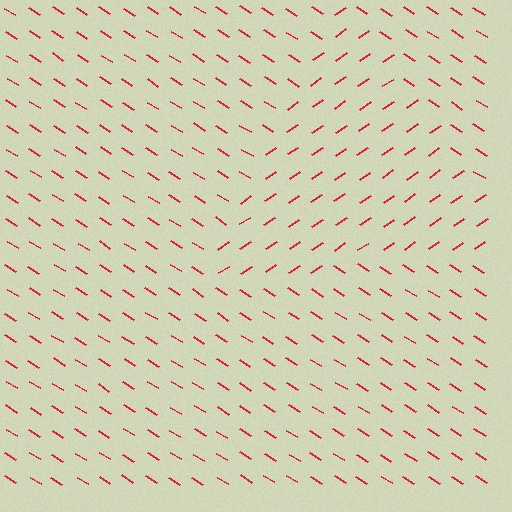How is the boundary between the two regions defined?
The boundary is defined purely by a change in line orientation (approximately 66 degrees difference). All lines are the same color and thickness.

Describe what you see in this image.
The image is filled with small red line segments. A triangle region in the image has lines oriented differently from the surrounding lines, creating a visible texture boundary.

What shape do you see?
I see a triangle.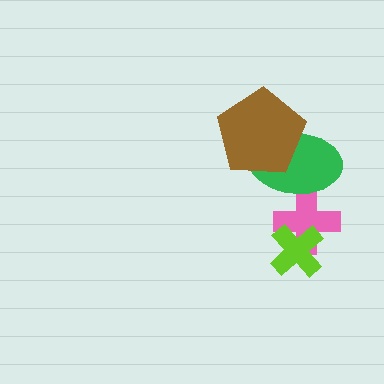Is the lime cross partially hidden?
No, no other shape covers it.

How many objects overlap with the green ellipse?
2 objects overlap with the green ellipse.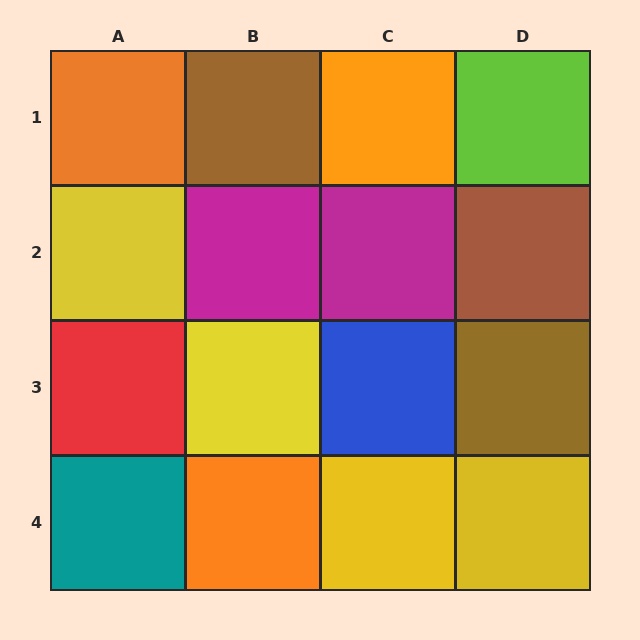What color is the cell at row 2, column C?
Magenta.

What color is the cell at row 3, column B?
Yellow.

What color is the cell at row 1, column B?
Brown.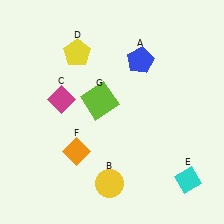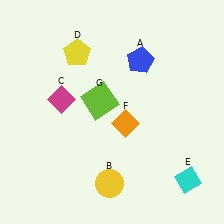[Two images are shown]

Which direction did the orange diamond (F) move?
The orange diamond (F) moved right.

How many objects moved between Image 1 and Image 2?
1 object moved between the two images.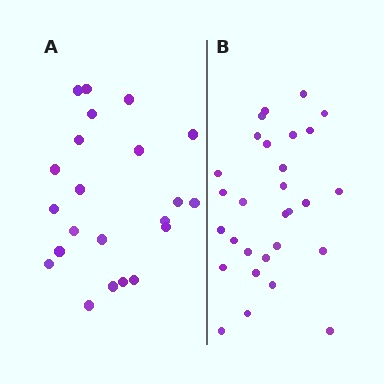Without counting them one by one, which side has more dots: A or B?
Region B (the right region) has more dots.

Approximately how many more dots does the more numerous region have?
Region B has roughly 8 or so more dots than region A.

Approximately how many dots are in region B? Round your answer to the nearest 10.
About 30 dots. (The exact count is 29, which rounds to 30.)